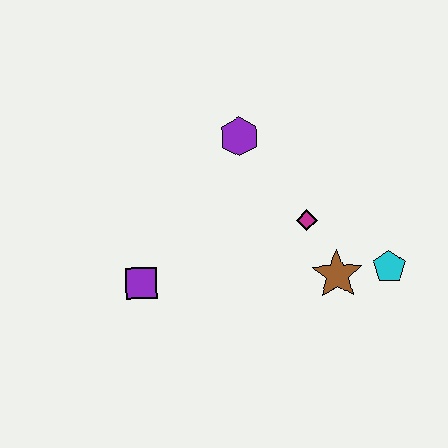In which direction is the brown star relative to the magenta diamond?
The brown star is below the magenta diamond.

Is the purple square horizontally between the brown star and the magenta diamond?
No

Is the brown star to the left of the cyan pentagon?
Yes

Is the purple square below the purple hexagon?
Yes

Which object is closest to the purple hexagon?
The magenta diamond is closest to the purple hexagon.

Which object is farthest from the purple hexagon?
The cyan pentagon is farthest from the purple hexagon.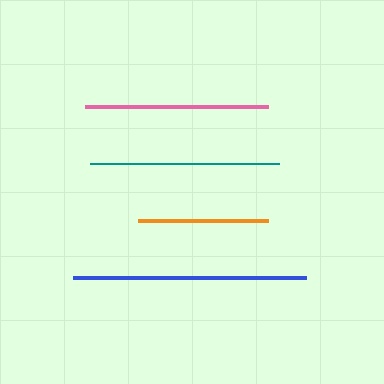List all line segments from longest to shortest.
From longest to shortest: blue, teal, pink, orange.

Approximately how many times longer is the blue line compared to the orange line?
The blue line is approximately 1.8 times the length of the orange line.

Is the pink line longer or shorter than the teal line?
The teal line is longer than the pink line.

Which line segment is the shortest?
The orange line is the shortest at approximately 130 pixels.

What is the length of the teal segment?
The teal segment is approximately 189 pixels long.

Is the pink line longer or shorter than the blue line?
The blue line is longer than the pink line.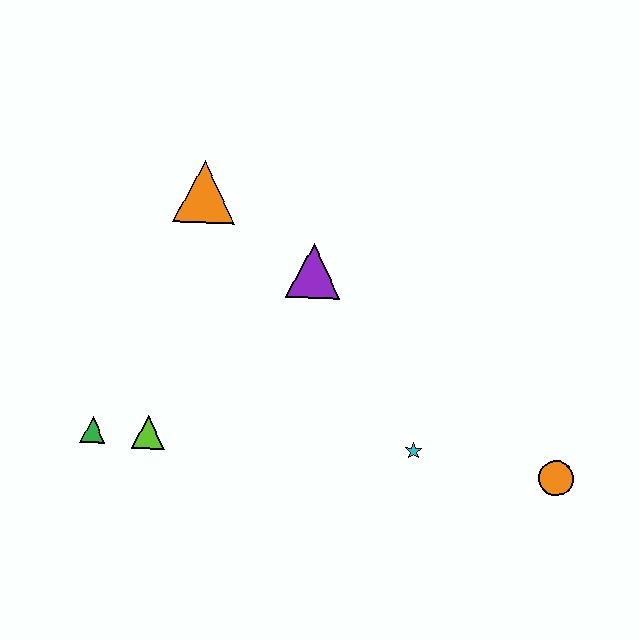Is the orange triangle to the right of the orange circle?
No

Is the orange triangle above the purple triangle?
Yes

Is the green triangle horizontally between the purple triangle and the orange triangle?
No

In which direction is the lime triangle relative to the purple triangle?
The lime triangle is below the purple triangle.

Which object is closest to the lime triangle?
The green triangle is closest to the lime triangle.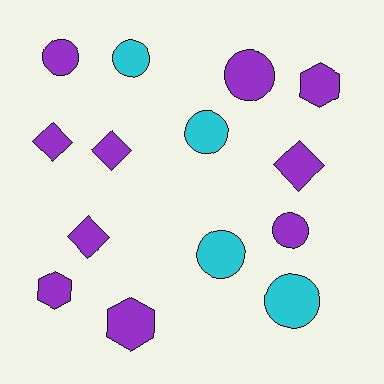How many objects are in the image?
There are 14 objects.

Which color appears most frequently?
Purple, with 10 objects.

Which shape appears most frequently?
Circle, with 7 objects.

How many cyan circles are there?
There are 4 cyan circles.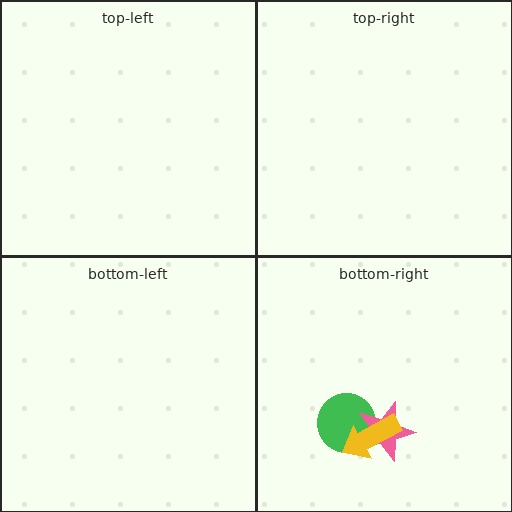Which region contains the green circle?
The bottom-right region.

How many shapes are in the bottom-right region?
3.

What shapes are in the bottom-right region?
The green circle, the pink star, the yellow arrow.